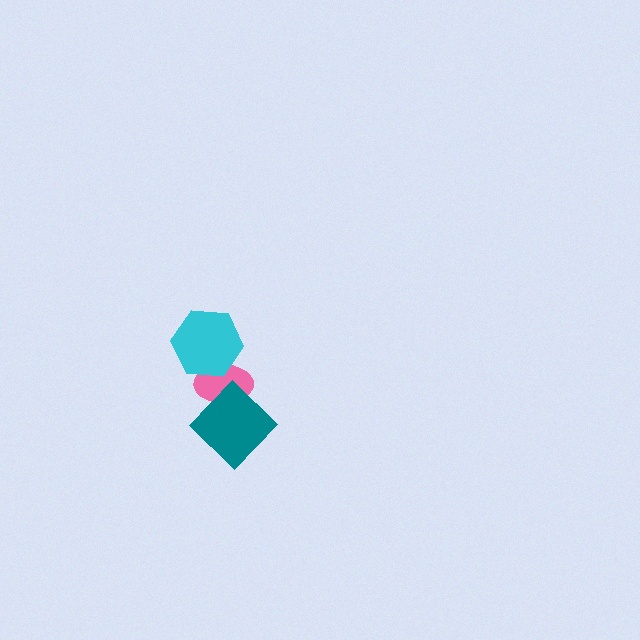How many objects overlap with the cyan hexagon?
1 object overlaps with the cyan hexagon.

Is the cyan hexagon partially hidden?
No, no other shape covers it.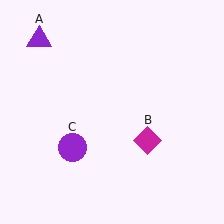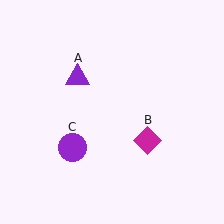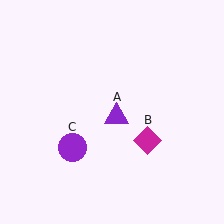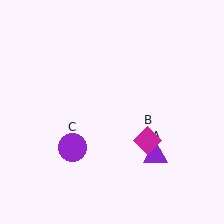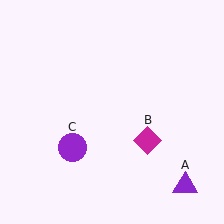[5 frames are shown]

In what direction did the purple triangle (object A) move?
The purple triangle (object A) moved down and to the right.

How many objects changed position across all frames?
1 object changed position: purple triangle (object A).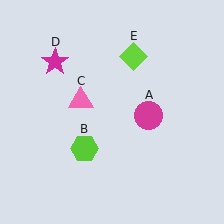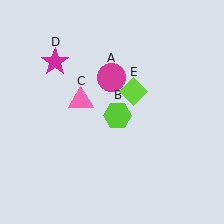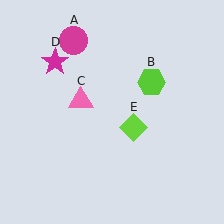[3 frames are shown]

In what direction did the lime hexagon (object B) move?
The lime hexagon (object B) moved up and to the right.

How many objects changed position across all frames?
3 objects changed position: magenta circle (object A), lime hexagon (object B), lime diamond (object E).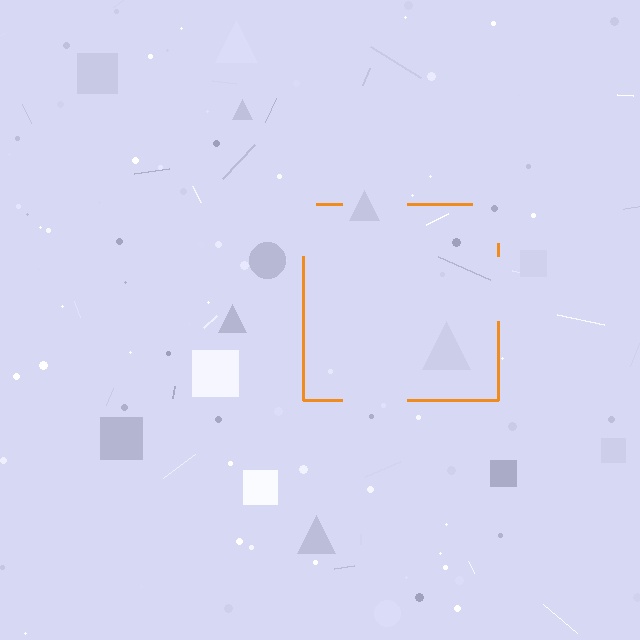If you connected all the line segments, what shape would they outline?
They would outline a square.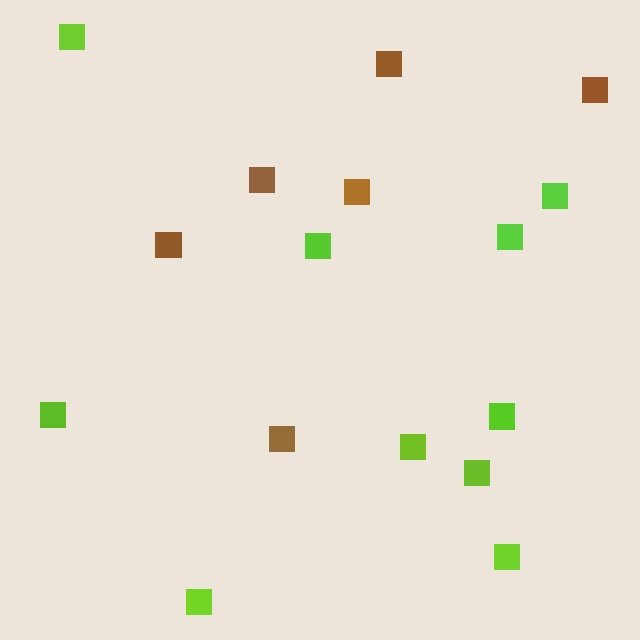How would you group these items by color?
There are 2 groups: one group of lime squares (10) and one group of brown squares (6).